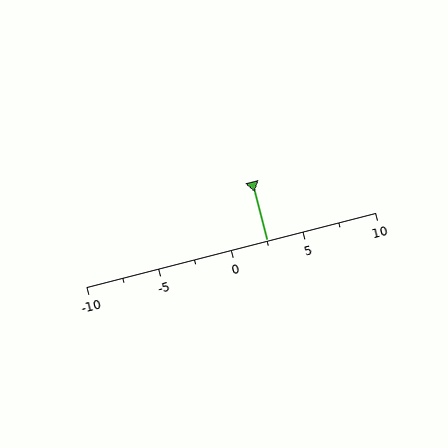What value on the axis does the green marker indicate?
The marker indicates approximately 2.5.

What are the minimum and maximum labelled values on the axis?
The axis runs from -10 to 10.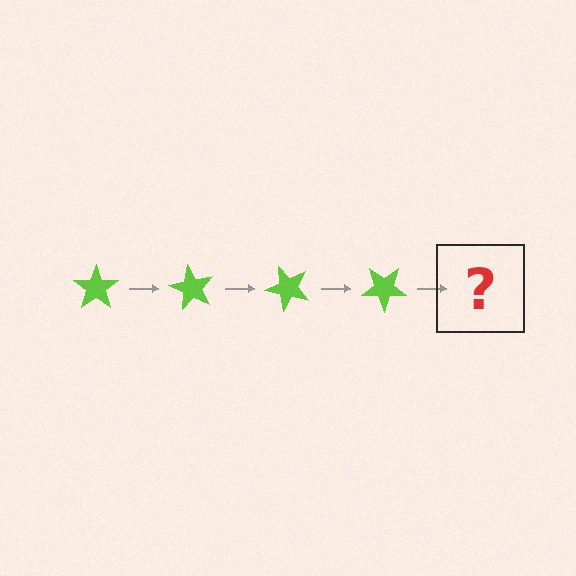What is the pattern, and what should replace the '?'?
The pattern is that the star rotates 60 degrees each step. The '?' should be a lime star rotated 240 degrees.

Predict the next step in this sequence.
The next step is a lime star rotated 240 degrees.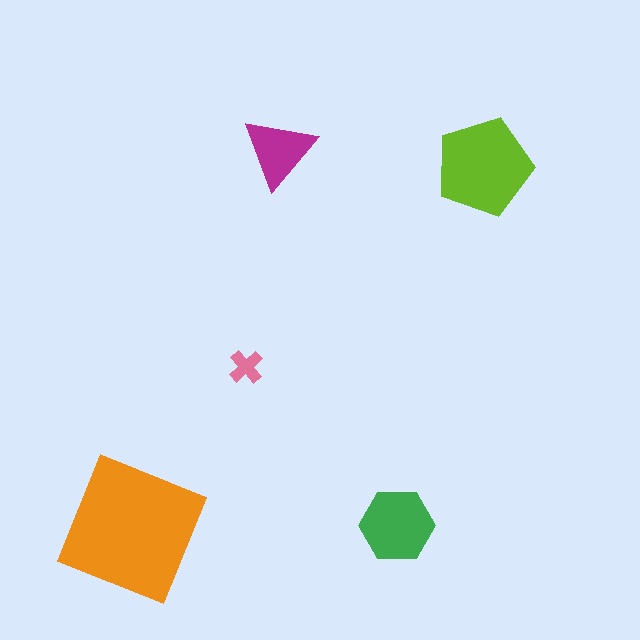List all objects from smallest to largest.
The pink cross, the magenta triangle, the green hexagon, the lime pentagon, the orange square.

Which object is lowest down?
The orange square is bottommost.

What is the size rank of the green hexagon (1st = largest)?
3rd.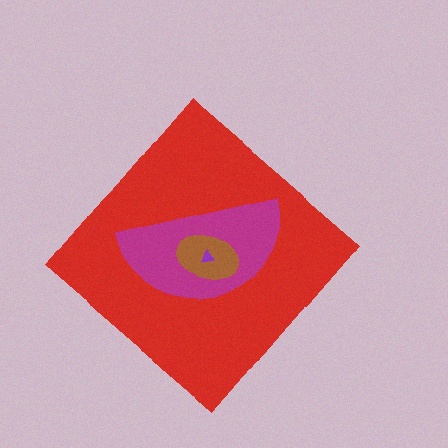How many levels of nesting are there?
4.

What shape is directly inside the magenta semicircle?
The brown ellipse.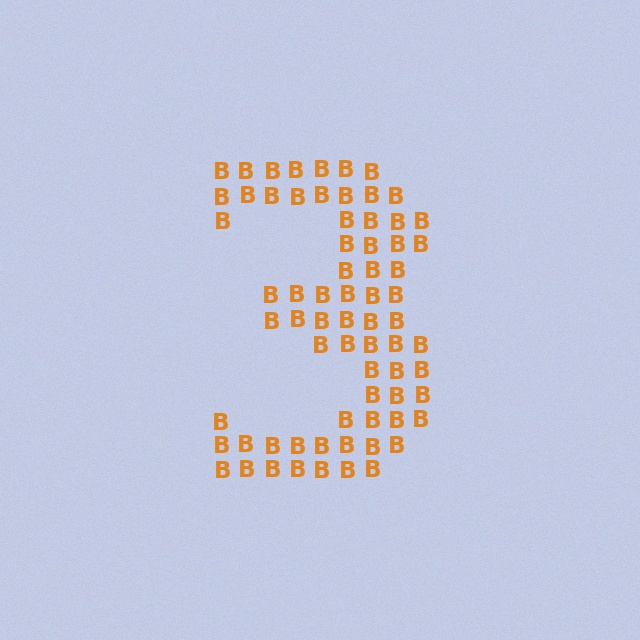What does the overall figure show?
The overall figure shows the digit 3.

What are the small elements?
The small elements are letter B's.